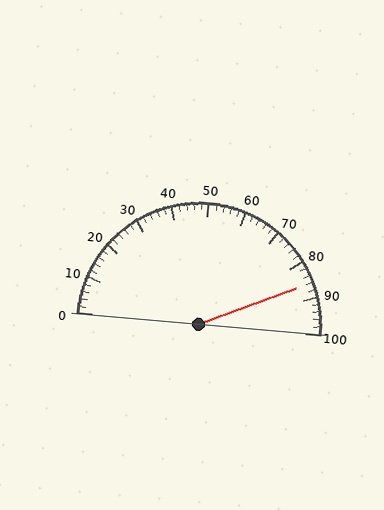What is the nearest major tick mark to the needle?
The nearest major tick mark is 90.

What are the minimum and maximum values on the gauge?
The gauge ranges from 0 to 100.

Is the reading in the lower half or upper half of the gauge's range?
The reading is in the upper half of the range (0 to 100).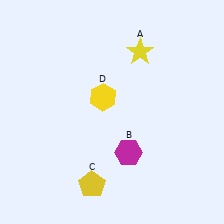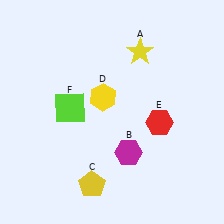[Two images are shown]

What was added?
A red hexagon (E), a lime square (F) were added in Image 2.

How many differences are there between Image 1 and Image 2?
There are 2 differences between the two images.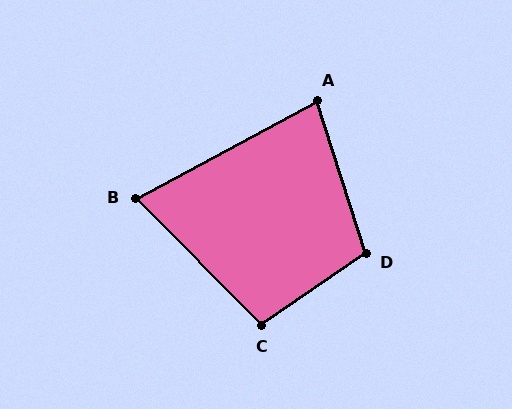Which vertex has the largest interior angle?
D, at approximately 106 degrees.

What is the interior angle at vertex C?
Approximately 101 degrees (obtuse).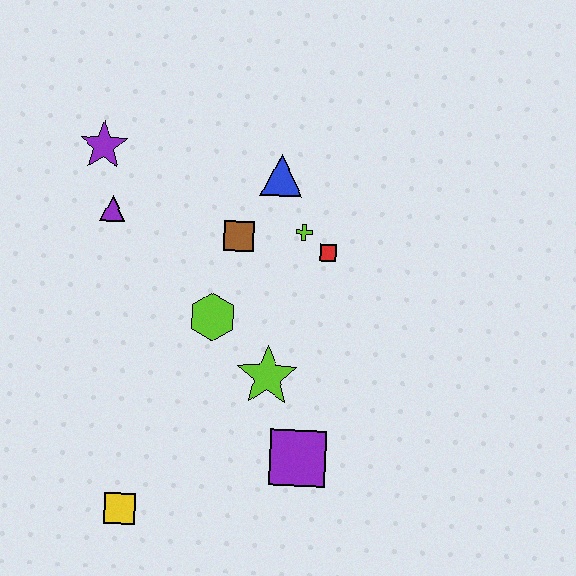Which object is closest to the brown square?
The lime cross is closest to the brown square.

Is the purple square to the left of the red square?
Yes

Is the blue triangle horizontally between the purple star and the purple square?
Yes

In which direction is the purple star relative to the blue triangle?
The purple star is to the left of the blue triangle.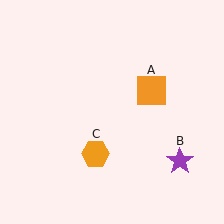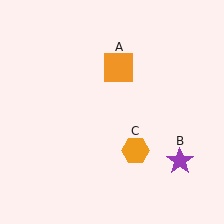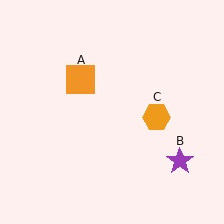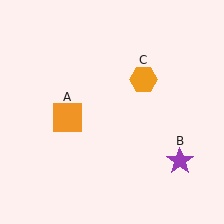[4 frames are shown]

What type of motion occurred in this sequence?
The orange square (object A), orange hexagon (object C) rotated counterclockwise around the center of the scene.